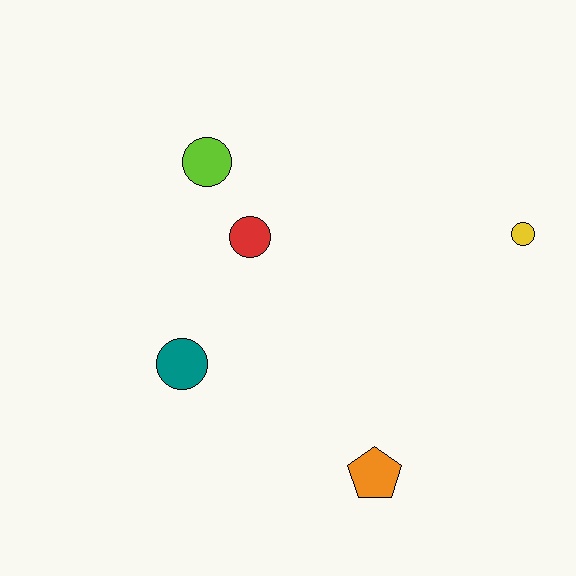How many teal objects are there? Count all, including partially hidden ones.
There is 1 teal object.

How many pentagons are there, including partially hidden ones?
There is 1 pentagon.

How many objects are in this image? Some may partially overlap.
There are 5 objects.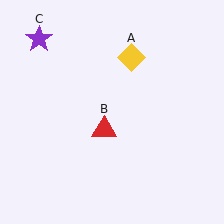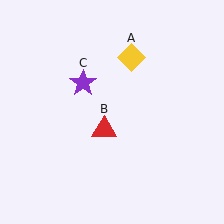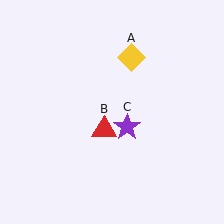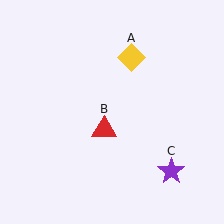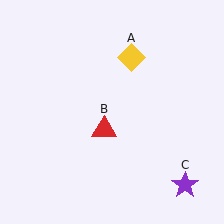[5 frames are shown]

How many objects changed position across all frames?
1 object changed position: purple star (object C).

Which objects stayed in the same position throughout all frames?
Yellow diamond (object A) and red triangle (object B) remained stationary.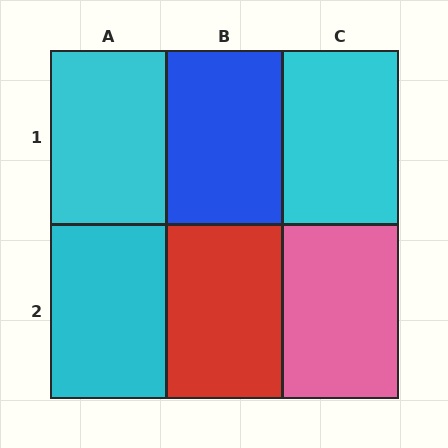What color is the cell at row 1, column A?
Cyan.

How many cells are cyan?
3 cells are cyan.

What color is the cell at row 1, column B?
Blue.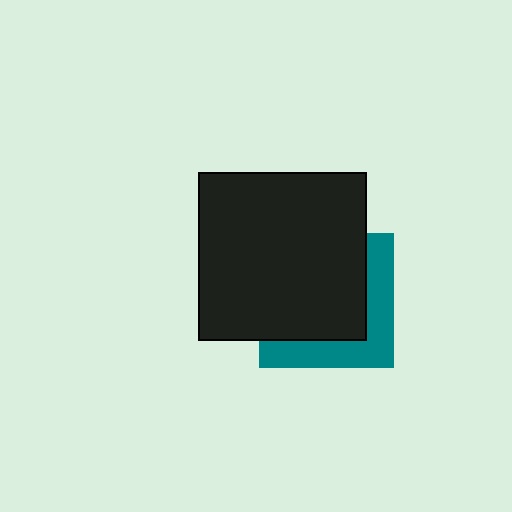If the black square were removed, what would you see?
You would see the complete teal square.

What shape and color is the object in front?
The object in front is a black square.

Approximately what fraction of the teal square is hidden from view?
Roughly 65% of the teal square is hidden behind the black square.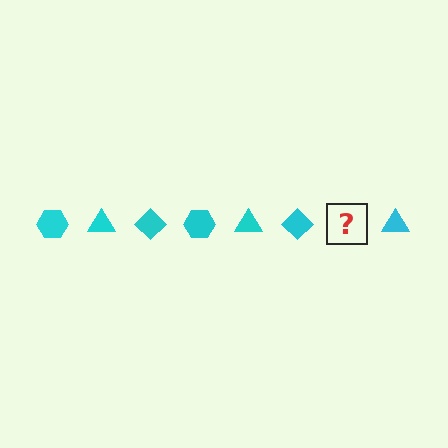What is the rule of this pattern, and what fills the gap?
The rule is that the pattern cycles through hexagon, triangle, diamond shapes in cyan. The gap should be filled with a cyan hexagon.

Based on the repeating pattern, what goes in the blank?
The blank should be a cyan hexagon.